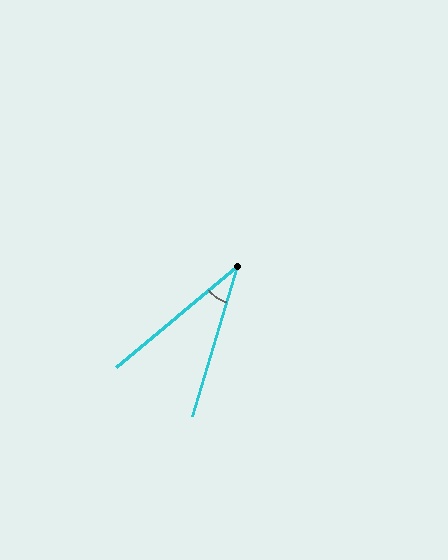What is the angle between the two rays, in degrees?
Approximately 33 degrees.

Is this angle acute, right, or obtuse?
It is acute.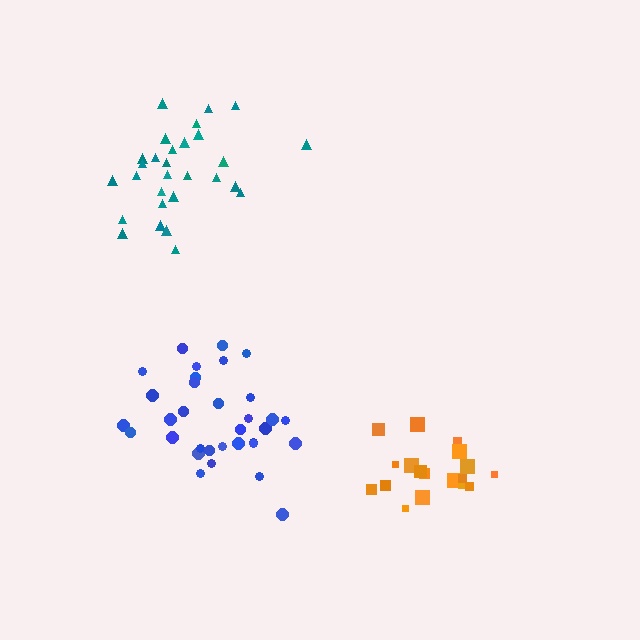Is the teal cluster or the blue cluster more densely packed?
Teal.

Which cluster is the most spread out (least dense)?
Orange.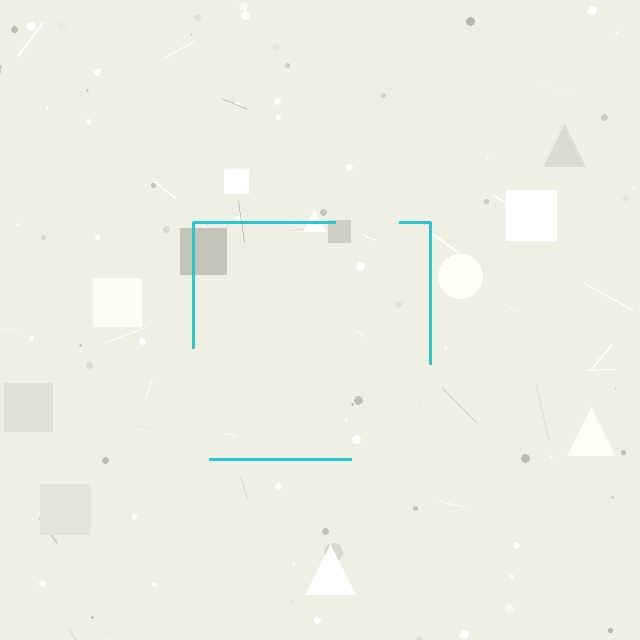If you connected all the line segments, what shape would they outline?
They would outline a square.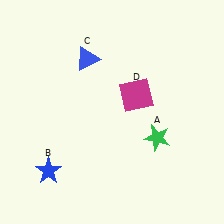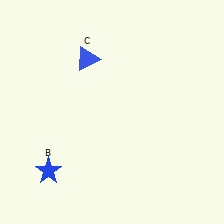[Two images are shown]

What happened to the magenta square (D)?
The magenta square (D) was removed in Image 2. It was in the top-right area of Image 1.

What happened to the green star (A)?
The green star (A) was removed in Image 2. It was in the bottom-right area of Image 1.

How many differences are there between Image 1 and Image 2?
There are 2 differences between the two images.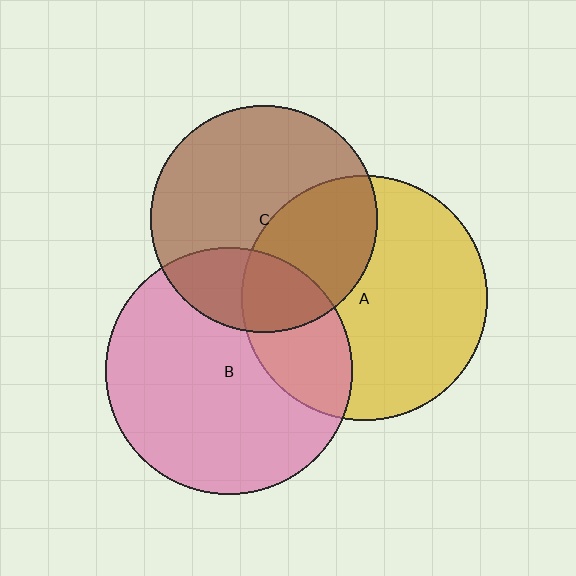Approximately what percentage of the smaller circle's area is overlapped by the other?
Approximately 25%.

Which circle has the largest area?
Circle B (pink).